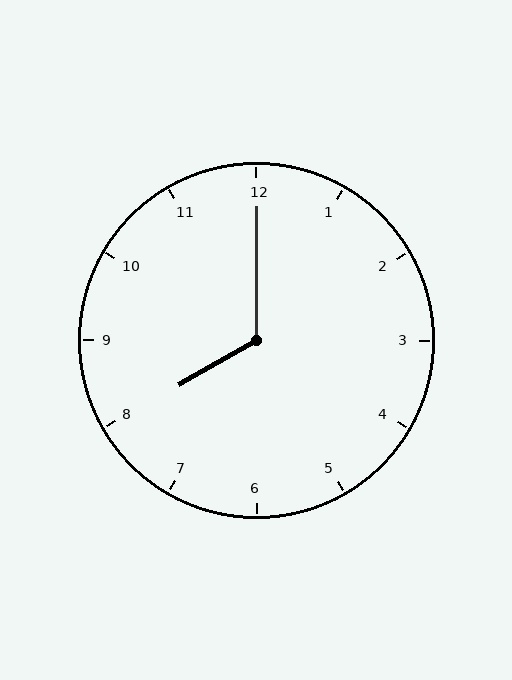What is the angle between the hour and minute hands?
Approximately 120 degrees.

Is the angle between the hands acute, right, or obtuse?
It is obtuse.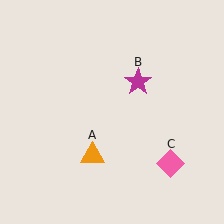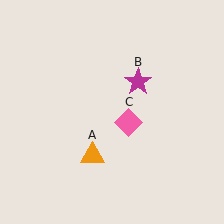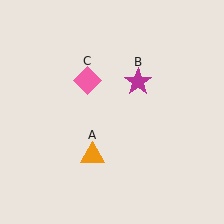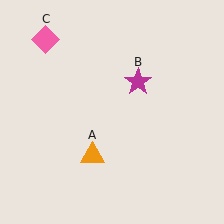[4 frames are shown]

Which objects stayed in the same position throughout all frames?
Orange triangle (object A) and magenta star (object B) remained stationary.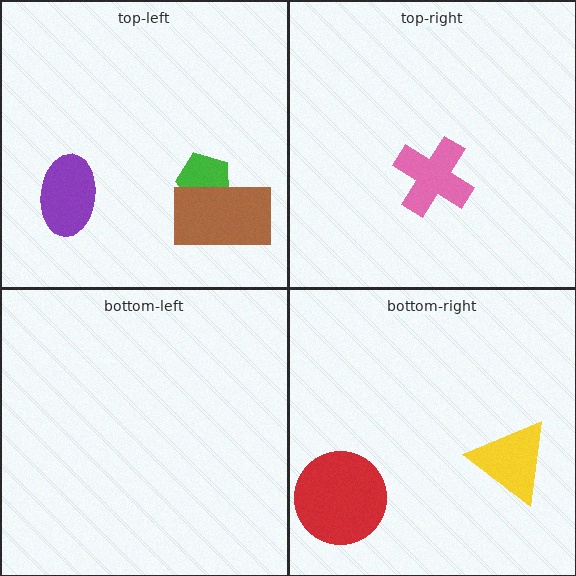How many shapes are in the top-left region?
3.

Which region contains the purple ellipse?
The top-left region.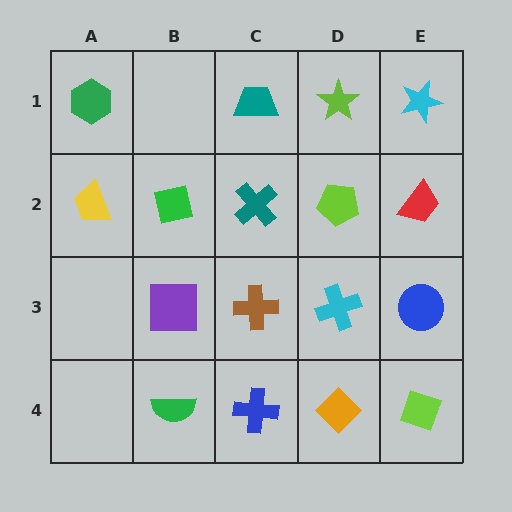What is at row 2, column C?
A teal cross.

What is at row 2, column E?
A red trapezoid.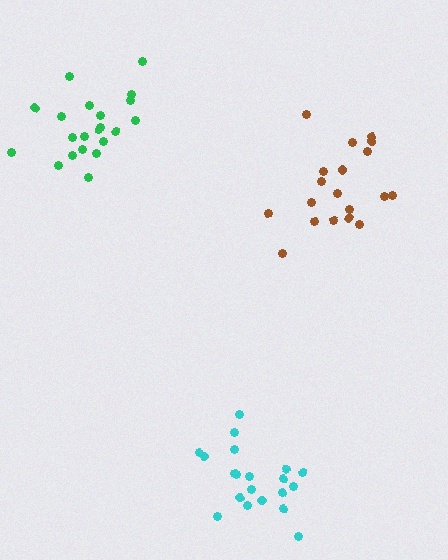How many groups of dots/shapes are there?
There are 3 groups.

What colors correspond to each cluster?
The clusters are colored: brown, green, cyan.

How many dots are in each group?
Group 1: 19 dots, Group 2: 21 dots, Group 3: 20 dots (60 total).